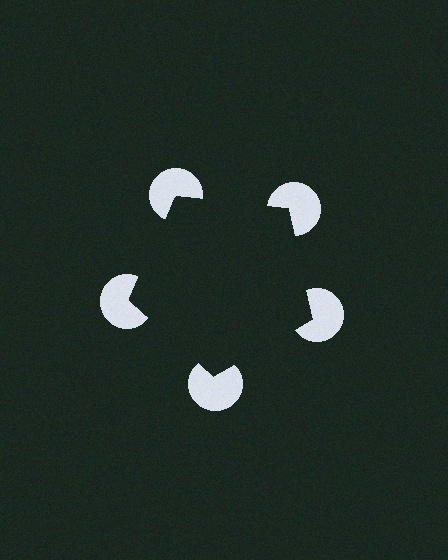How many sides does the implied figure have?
5 sides.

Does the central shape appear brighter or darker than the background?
It typically appears slightly darker than the background, even though no actual brightness change is drawn.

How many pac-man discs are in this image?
There are 5 — one at each vertex of the illusory pentagon.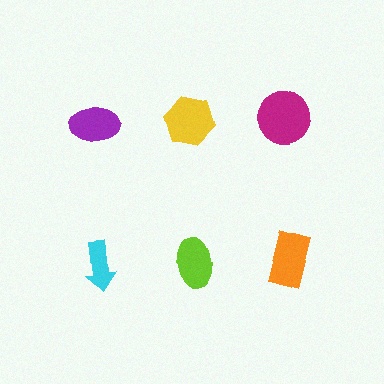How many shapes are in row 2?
3 shapes.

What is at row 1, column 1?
A purple ellipse.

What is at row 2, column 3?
An orange rectangle.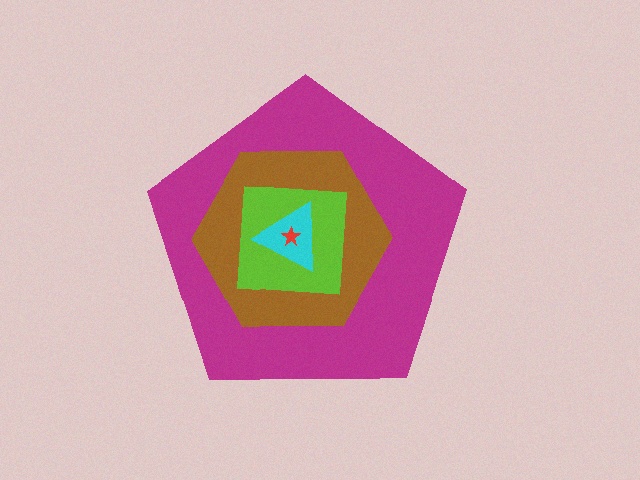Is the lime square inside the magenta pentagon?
Yes.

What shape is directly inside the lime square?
The cyan triangle.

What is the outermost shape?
The magenta pentagon.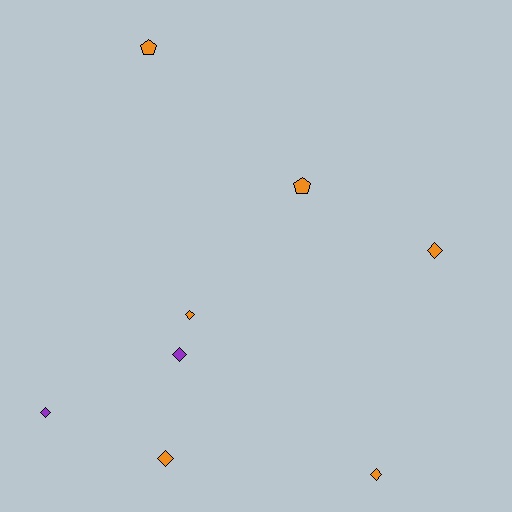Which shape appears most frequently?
Diamond, with 6 objects.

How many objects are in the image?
There are 8 objects.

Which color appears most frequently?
Orange, with 6 objects.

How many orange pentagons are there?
There are 2 orange pentagons.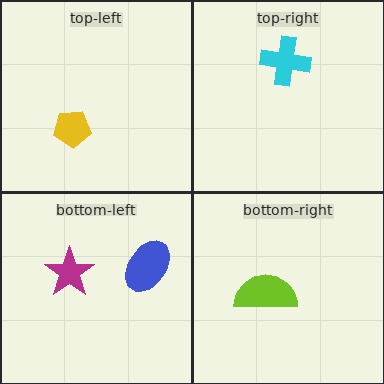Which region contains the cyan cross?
The top-right region.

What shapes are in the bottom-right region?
The lime semicircle.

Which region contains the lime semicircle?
The bottom-right region.